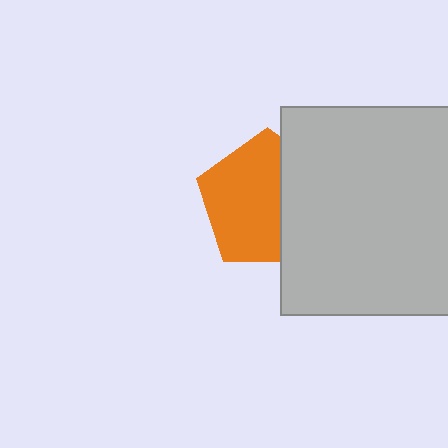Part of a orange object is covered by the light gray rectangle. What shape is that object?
It is a pentagon.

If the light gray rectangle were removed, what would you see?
You would see the complete orange pentagon.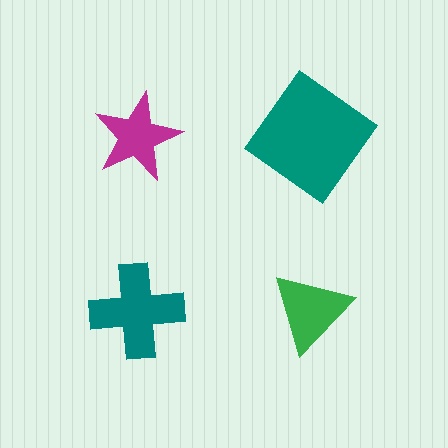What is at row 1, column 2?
A teal diamond.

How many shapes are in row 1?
2 shapes.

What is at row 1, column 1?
A magenta star.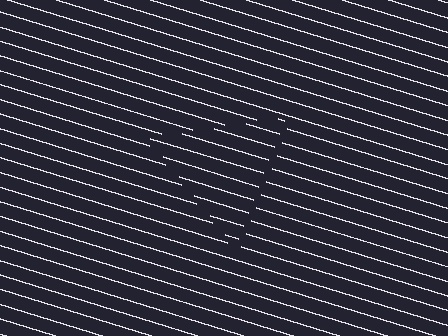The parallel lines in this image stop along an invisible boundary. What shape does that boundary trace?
An illusory triangle. The interior of the shape contains the same grating, shifted by half a period — the contour is defined by the phase discontinuity where line-ends from the inner and outer gratings abut.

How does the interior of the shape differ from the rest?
The interior of the shape contains the same grating, shifted by half a period — the contour is defined by the phase discontinuity where line-ends from the inner and outer gratings abut.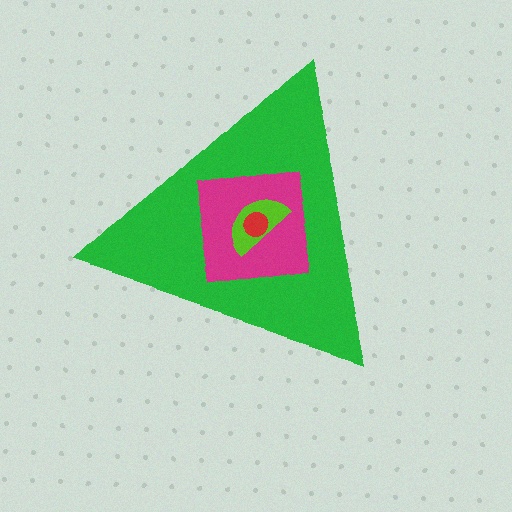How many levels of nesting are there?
4.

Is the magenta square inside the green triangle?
Yes.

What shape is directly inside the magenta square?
The lime semicircle.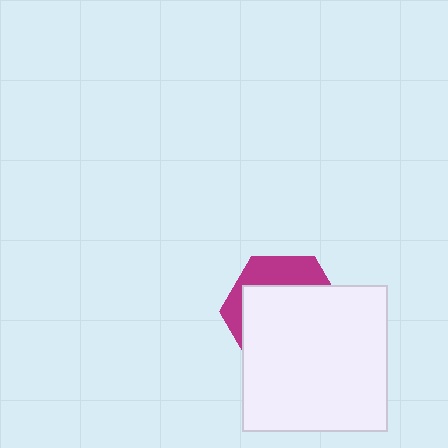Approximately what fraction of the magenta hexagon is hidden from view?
Roughly 70% of the magenta hexagon is hidden behind the white square.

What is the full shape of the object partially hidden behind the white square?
The partially hidden object is a magenta hexagon.